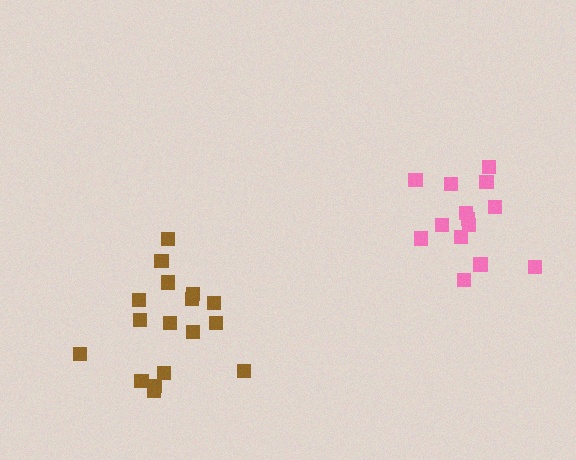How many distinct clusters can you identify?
There are 2 distinct clusters.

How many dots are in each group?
Group 1: 17 dots, Group 2: 14 dots (31 total).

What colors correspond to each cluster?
The clusters are colored: brown, pink.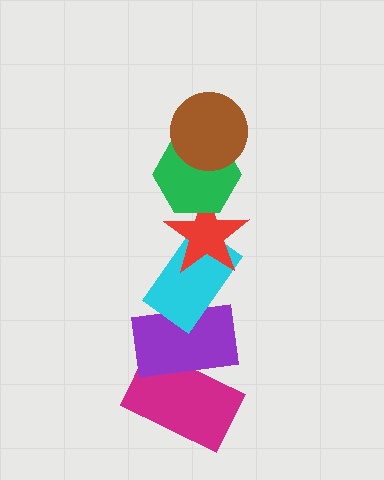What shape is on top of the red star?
The green hexagon is on top of the red star.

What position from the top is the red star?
The red star is 3rd from the top.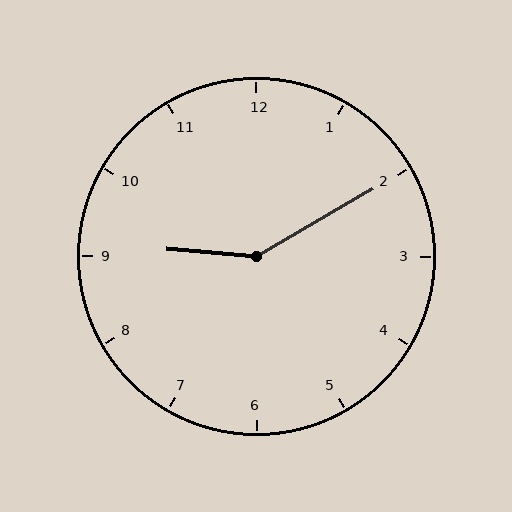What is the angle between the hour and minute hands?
Approximately 145 degrees.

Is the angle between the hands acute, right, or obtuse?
It is obtuse.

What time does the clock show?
9:10.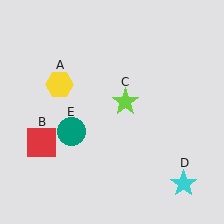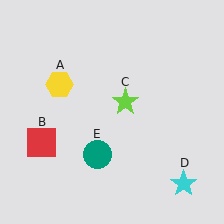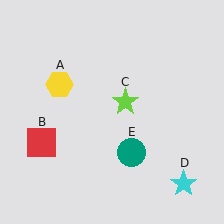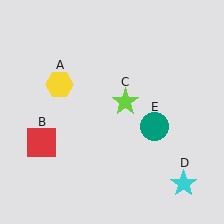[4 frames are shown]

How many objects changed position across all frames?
1 object changed position: teal circle (object E).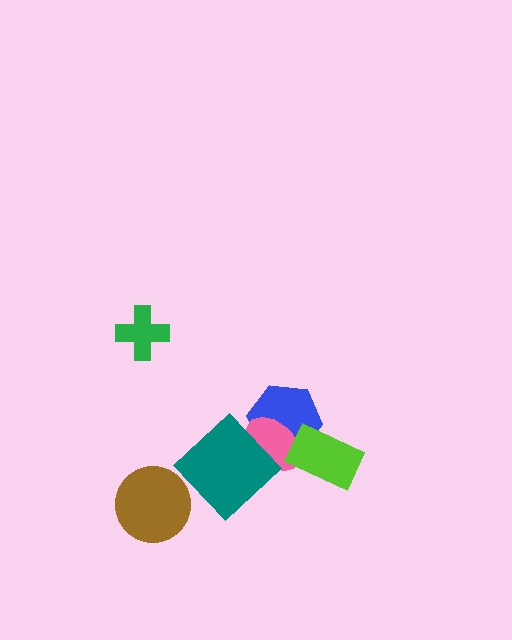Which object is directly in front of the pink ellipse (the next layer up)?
The lime rectangle is directly in front of the pink ellipse.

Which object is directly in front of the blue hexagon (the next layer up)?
The pink ellipse is directly in front of the blue hexagon.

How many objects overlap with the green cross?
0 objects overlap with the green cross.